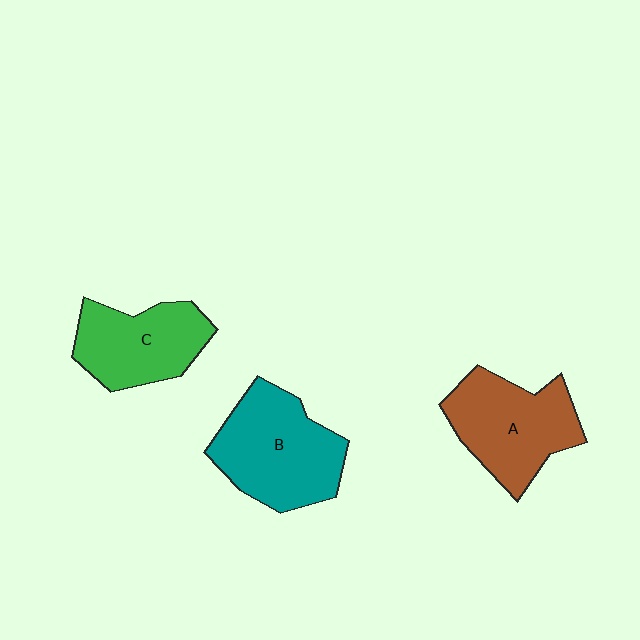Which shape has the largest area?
Shape B (teal).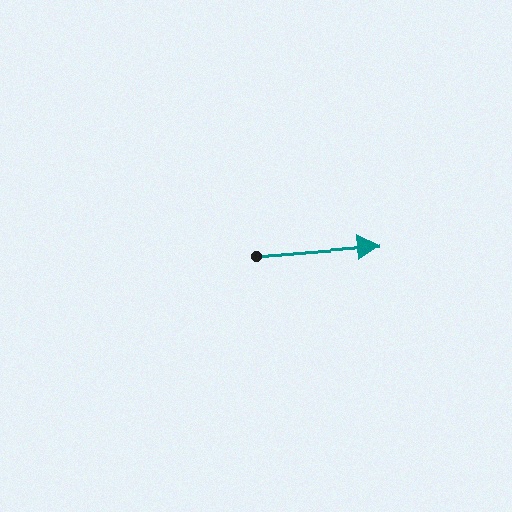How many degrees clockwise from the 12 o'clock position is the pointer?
Approximately 85 degrees.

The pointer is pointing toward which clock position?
Roughly 3 o'clock.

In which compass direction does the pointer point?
East.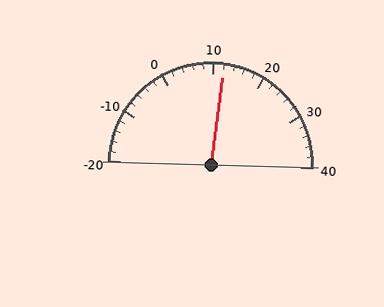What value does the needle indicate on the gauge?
The needle indicates approximately 12.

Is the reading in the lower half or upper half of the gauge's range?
The reading is in the upper half of the range (-20 to 40).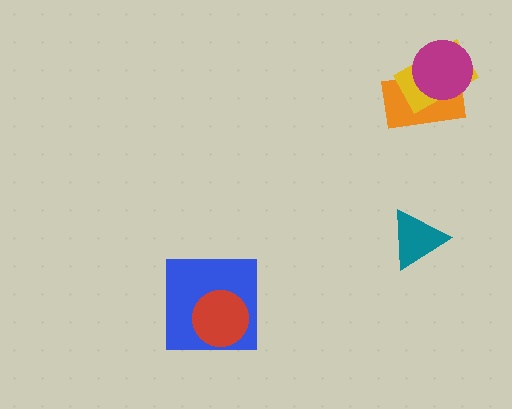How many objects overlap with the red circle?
1 object overlaps with the red circle.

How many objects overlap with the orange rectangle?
2 objects overlap with the orange rectangle.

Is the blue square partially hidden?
Yes, it is partially covered by another shape.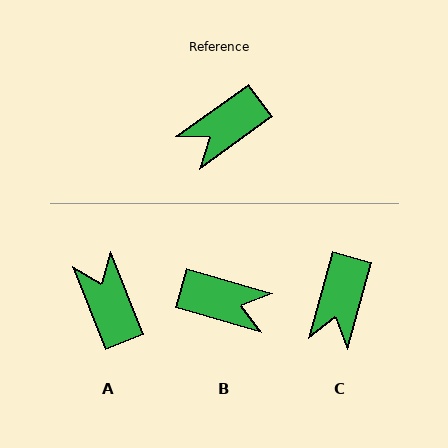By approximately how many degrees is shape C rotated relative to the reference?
Approximately 39 degrees counter-clockwise.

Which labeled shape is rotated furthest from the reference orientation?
B, about 129 degrees away.